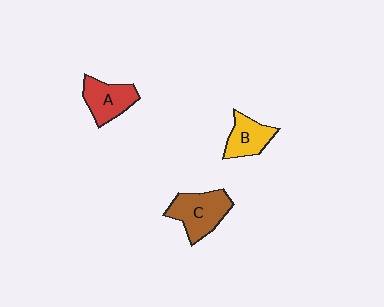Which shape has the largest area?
Shape C (brown).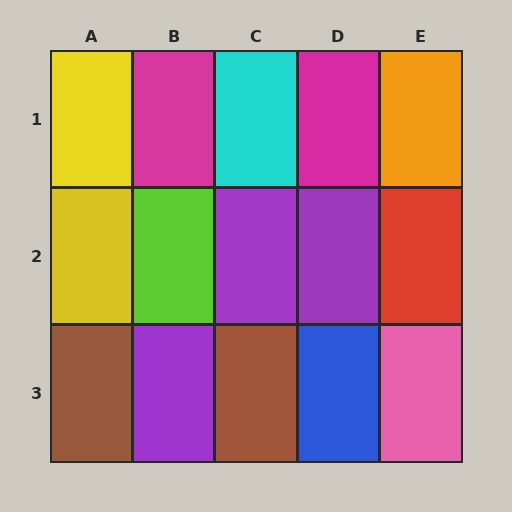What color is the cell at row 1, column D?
Magenta.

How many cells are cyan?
1 cell is cyan.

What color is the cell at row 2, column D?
Purple.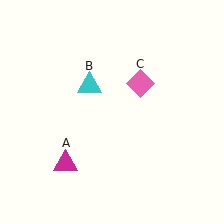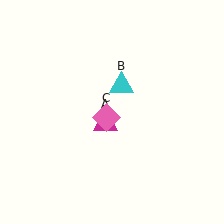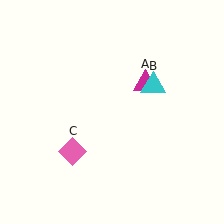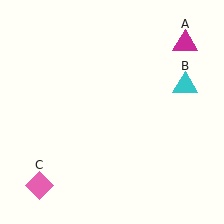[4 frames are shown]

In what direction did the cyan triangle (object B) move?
The cyan triangle (object B) moved right.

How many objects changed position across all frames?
3 objects changed position: magenta triangle (object A), cyan triangle (object B), pink diamond (object C).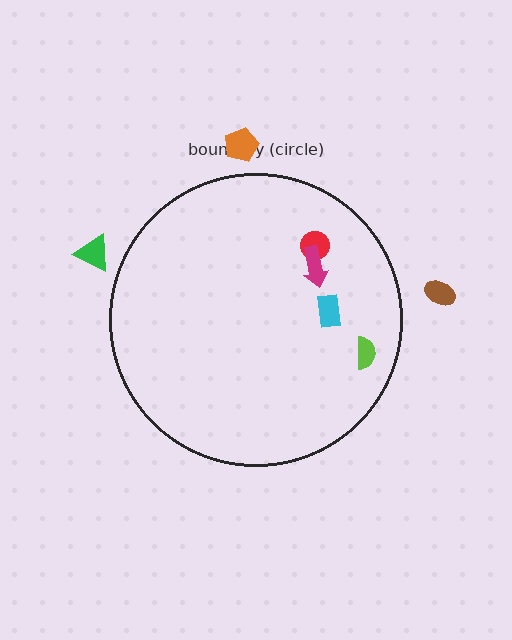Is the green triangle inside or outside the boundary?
Outside.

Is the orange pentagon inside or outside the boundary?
Outside.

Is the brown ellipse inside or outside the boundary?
Outside.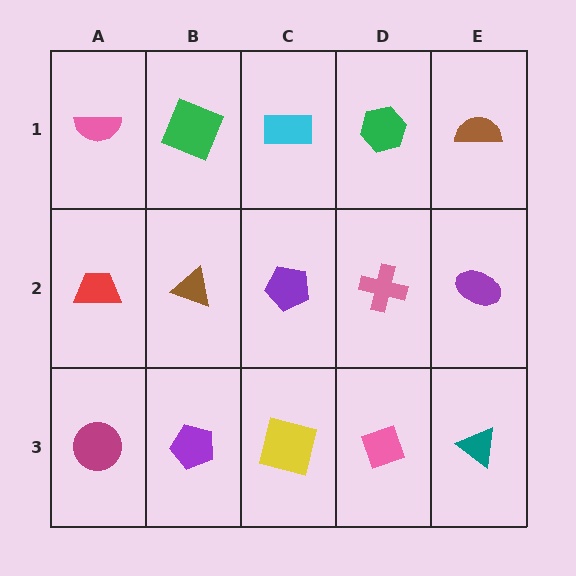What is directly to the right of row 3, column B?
A yellow square.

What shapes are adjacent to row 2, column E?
A brown semicircle (row 1, column E), a teal triangle (row 3, column E), a pink cross (row 2, column D).